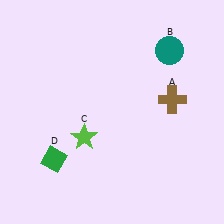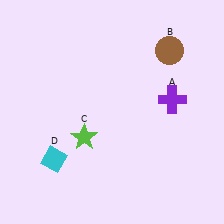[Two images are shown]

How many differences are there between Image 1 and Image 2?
There are 3 differences between the two images.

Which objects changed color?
A changed from brown to purple. B changed from teal to brown. D changed from green to cyan.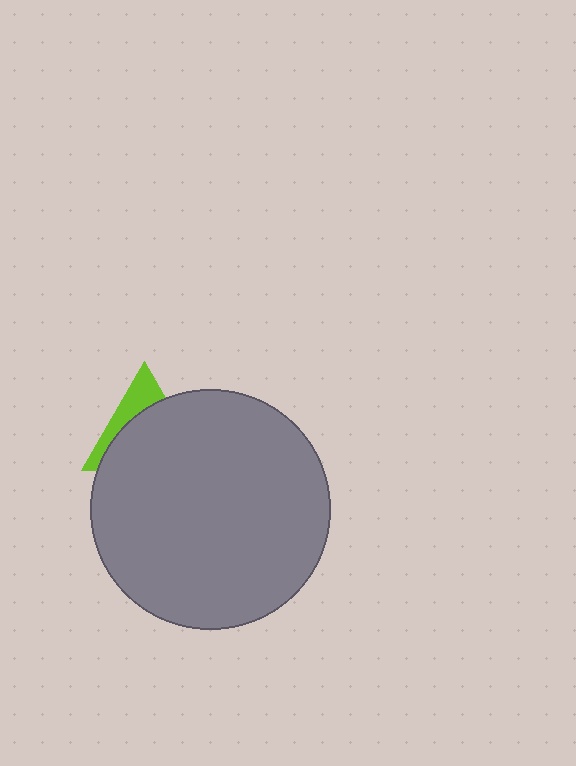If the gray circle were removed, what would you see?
You would see the complete lime triangle.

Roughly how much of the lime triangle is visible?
A small part of it is visible (roughly 31%).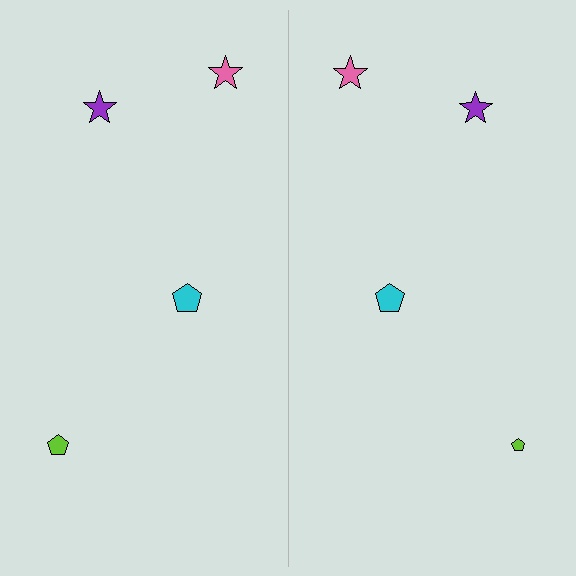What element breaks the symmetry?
The lime pentagon on the right side has a different size than its mirror counterpart.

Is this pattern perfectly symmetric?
No, the pattern is not perfectly symmetric. The lime pentagon on the right side has a different size than its mirror counterpart.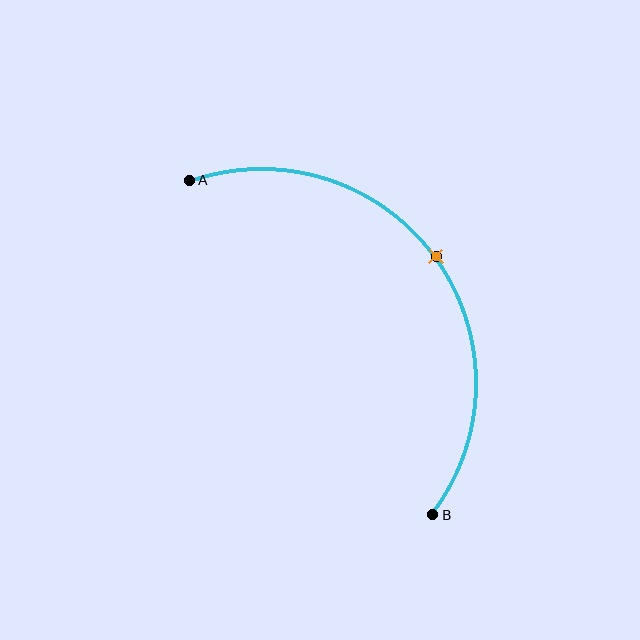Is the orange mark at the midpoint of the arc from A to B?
Yes. The orange mark lies on the arc at equal arc-length from both A and B — it is the arc midpoint.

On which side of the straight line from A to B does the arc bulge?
The arc bulges above and to the right of the straight line connecting A and B.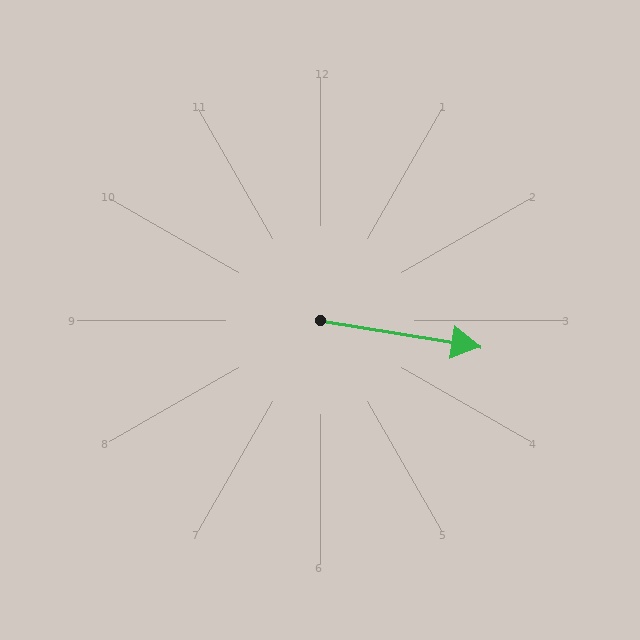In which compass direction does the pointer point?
East.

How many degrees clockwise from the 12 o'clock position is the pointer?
Approximately 99 degrees.